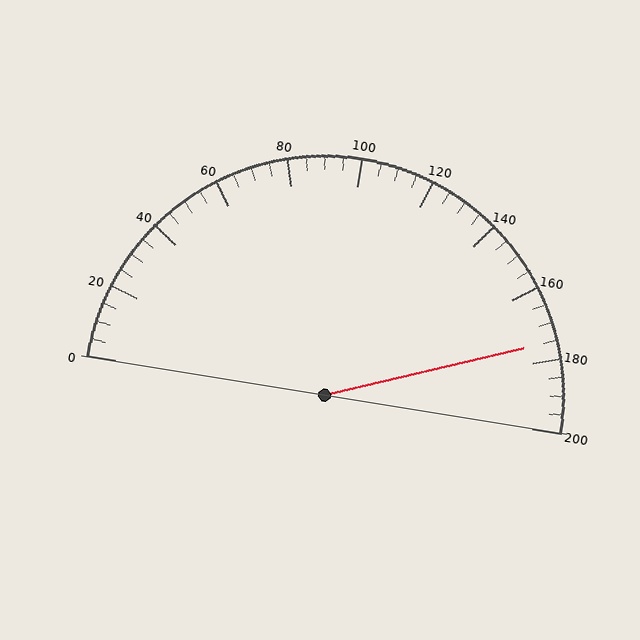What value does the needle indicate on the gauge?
The needle indicates approximately 175.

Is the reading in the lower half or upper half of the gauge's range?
The reading is in the upper half of the range (0 to 200).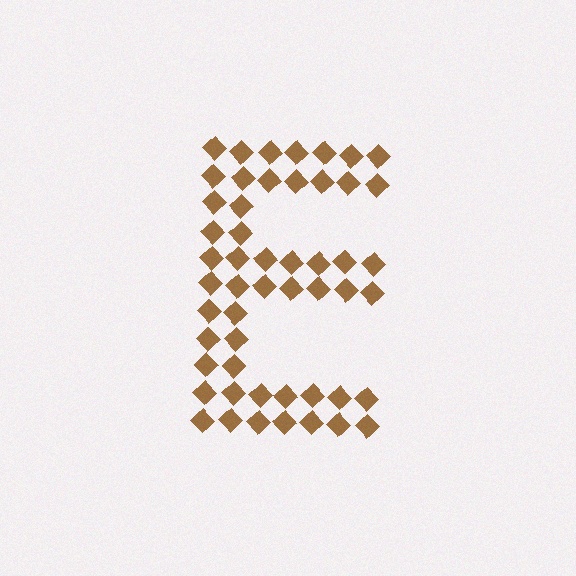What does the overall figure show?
The overall figure shows the letter E.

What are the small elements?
The small elements are diamonds.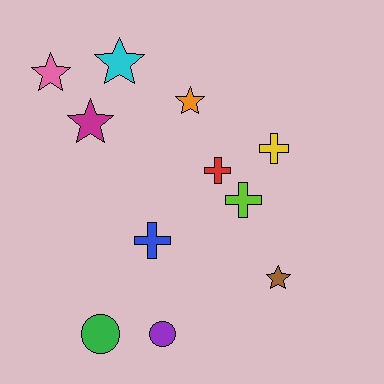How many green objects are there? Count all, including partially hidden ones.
There is 1 green object.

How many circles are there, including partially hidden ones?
There are 2 circles.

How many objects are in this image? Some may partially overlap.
There are 11 objects.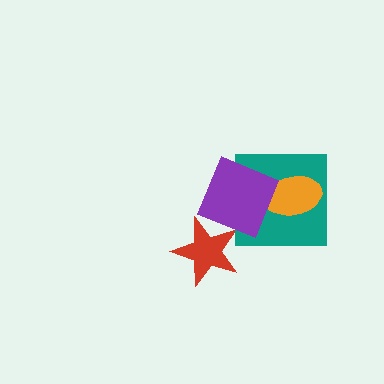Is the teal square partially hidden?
Yes, it is partially covered by another shape.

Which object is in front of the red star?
The purple diamond is in front of the red star.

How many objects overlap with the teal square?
2 objects overlap with the teal square.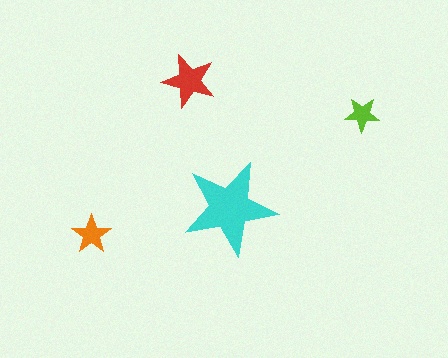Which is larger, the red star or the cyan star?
The cyan one.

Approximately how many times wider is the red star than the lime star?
About 1.5 times wider.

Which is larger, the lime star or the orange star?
The orange one.